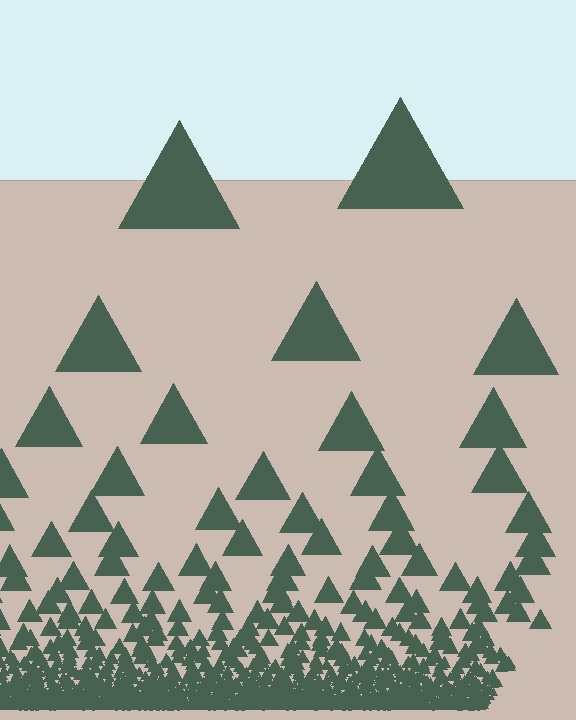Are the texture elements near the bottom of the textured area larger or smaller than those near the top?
Smaller. The gradient is inverted — elements near the bottom are smaller and denser.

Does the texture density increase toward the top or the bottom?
Density increases toward the bottom.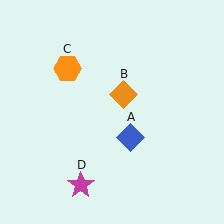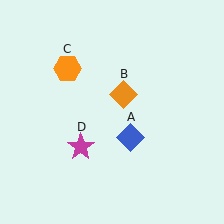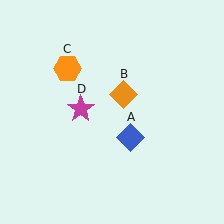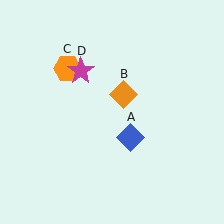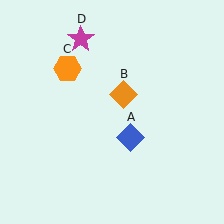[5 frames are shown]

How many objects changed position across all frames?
1 object changed position: magenta star (object D).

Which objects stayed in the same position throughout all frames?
Blue diamond (object A) and orange diamond (object B) and orange hexagon (object C) remained stationary.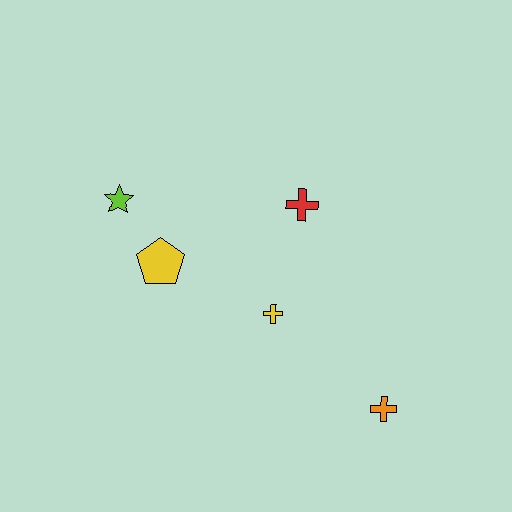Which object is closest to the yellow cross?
The red cross is closest to the yellow cross.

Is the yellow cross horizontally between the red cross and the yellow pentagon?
Yes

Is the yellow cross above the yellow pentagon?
No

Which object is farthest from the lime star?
The orange cross is farthest from the lime star.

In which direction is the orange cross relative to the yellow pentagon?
The orange cross is to the right of the yellow pentagon.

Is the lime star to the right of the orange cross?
No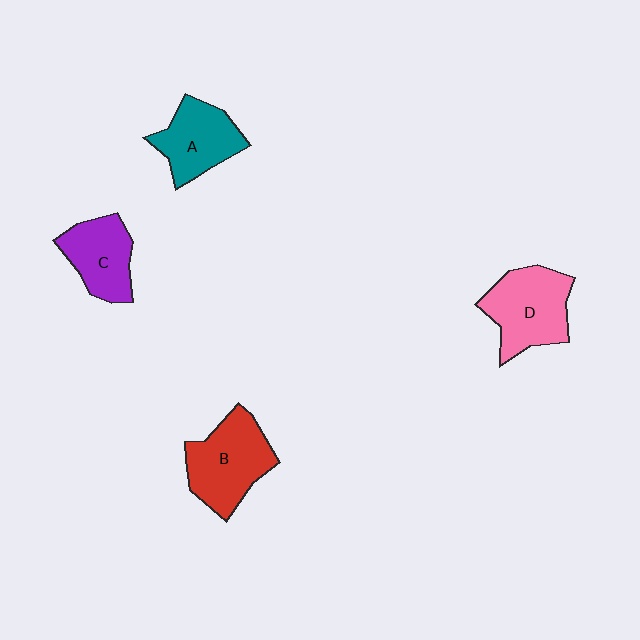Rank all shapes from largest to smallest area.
From largest to smallest: B (red), D (pink), A (teal), C (purple).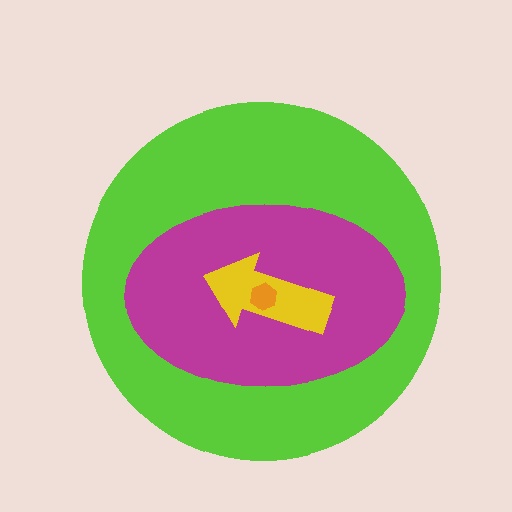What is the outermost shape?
The lime circle.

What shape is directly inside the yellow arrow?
The orange hexagon.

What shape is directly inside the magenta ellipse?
The yellow arrow.